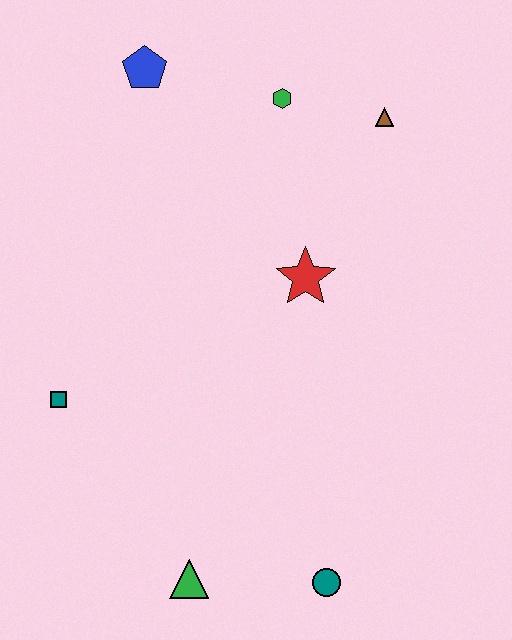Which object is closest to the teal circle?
The green triangle is closest to the teal circle.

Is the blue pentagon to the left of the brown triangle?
Yes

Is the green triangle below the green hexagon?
Yes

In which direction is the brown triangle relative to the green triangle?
The brown triangle is above the green triangle.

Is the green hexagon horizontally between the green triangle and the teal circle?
Yes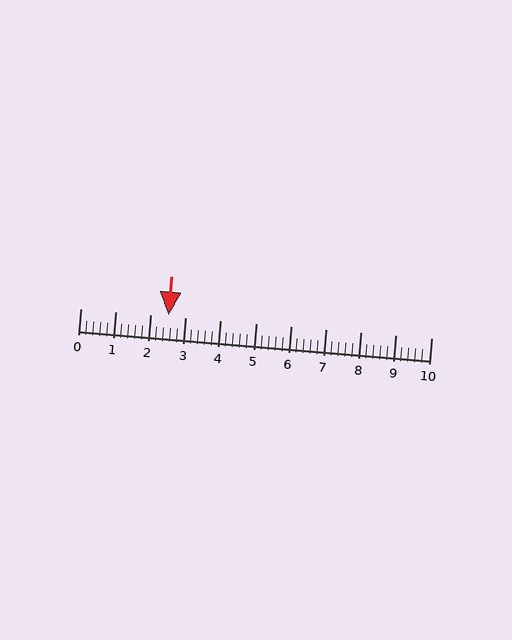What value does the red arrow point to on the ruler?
The red arrow points to approximately 2.5.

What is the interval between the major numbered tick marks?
The major tick marks are spaced 1 units apart.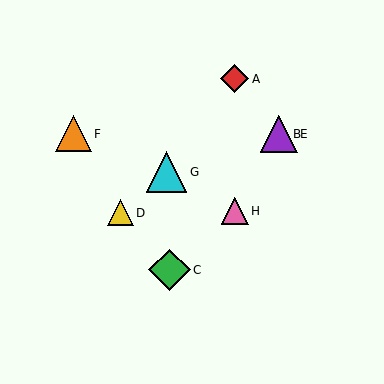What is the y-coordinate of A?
Object A is at y≈79.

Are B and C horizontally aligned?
No, B is at y≈134 and C is at y≈270.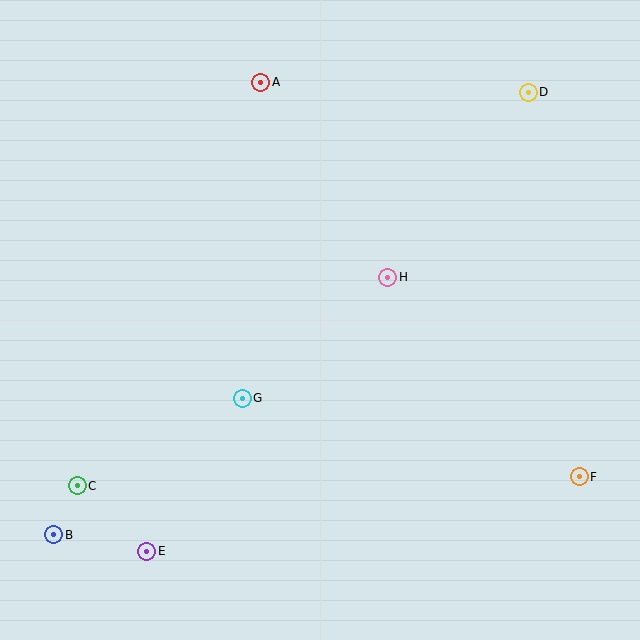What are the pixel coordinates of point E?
Point E is at (147, 551).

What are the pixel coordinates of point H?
Point H is at (388, 277).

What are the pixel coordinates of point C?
Point C is at (77, 486).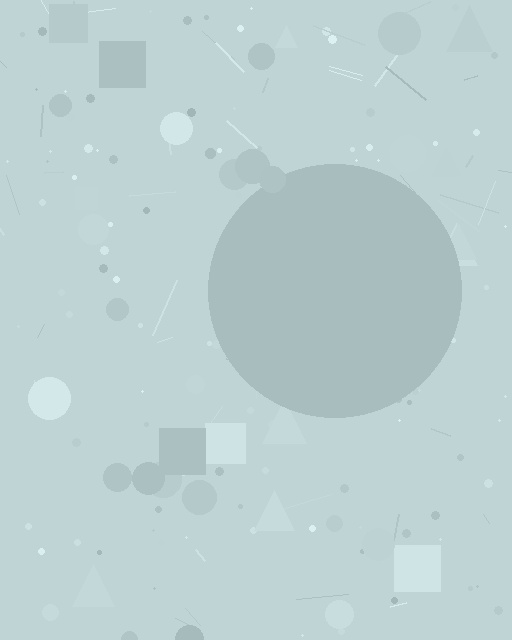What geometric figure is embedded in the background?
A circle is embedded in the background.